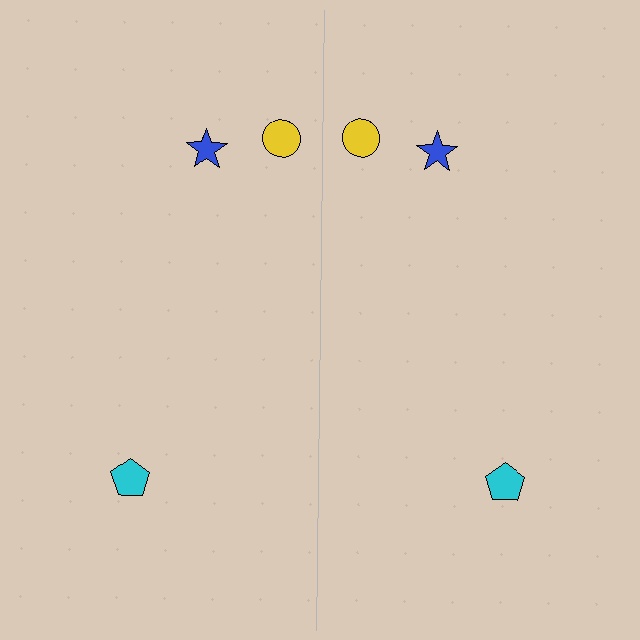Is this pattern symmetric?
Yes, this pattern has bilateral (reflection) symmetry.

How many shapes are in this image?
There are 6 shapes in this image.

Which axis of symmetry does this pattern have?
The pattern has a vertical axis of symmetry running through the center of the image.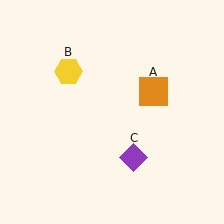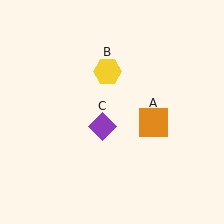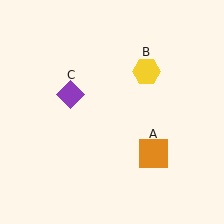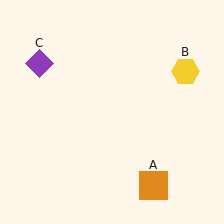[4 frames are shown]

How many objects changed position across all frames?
3 objects changed position: orange square (object A), yellow hexagon (object B), purple diamond (object C).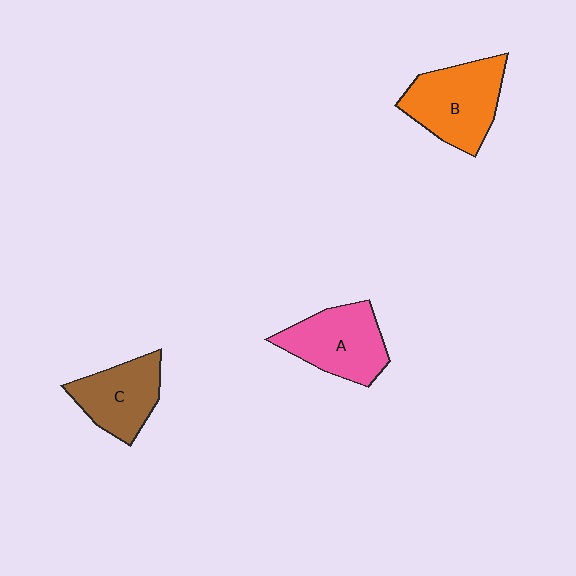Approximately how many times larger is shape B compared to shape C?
Approximately 1.3 times.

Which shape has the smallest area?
Shape C (brown).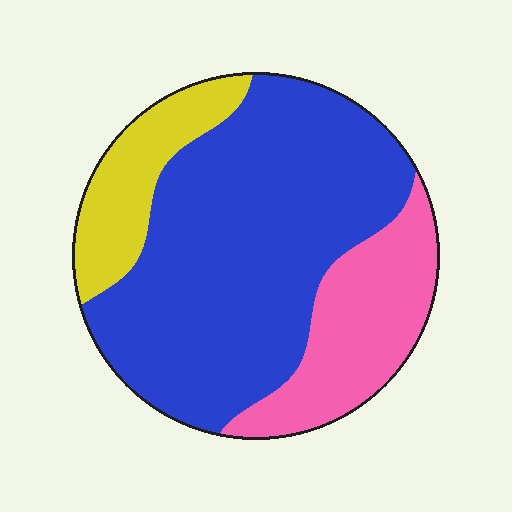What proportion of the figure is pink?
Pink covers 22% of the figure.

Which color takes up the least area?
Yellow, at roughly 15%.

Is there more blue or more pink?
Blue.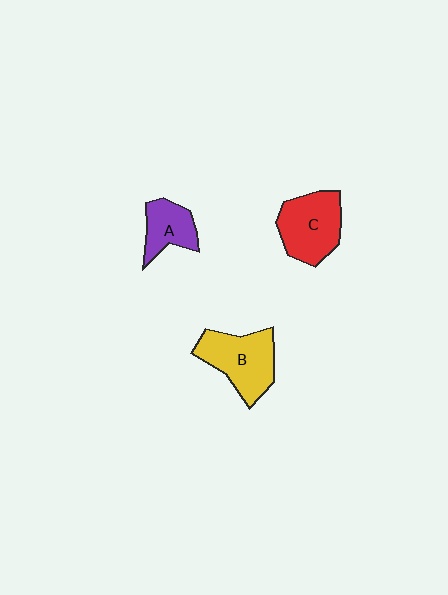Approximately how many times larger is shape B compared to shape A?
Approximately 1.6 times.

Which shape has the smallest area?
Shape A (purple).